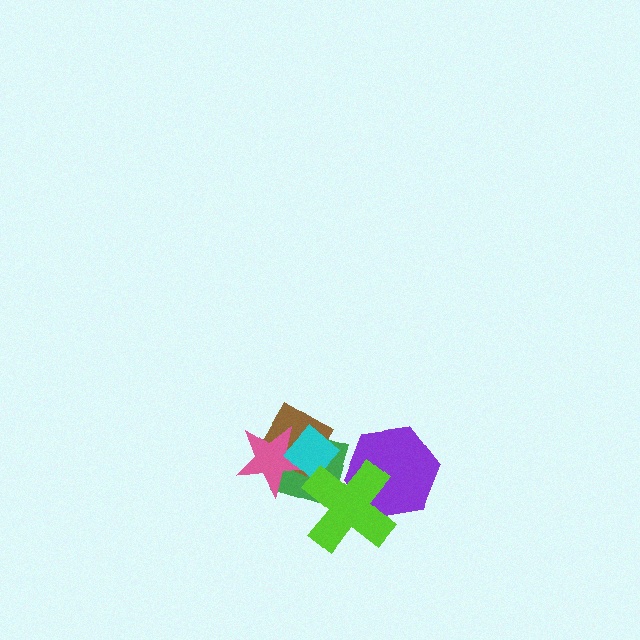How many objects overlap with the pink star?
3 objects overlap with the pink star.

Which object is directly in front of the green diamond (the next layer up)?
The brown diamond is directly in front of the green diamond.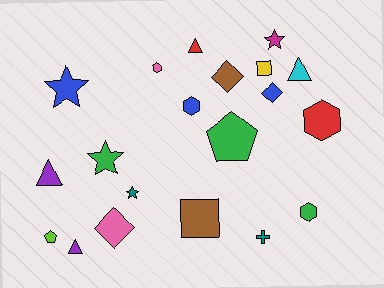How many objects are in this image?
There are 20 objects.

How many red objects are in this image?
There are 2 red objects.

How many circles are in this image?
There are no circles.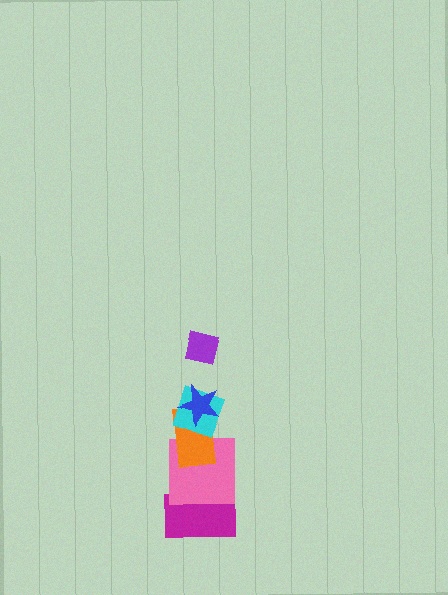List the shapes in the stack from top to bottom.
From top to bottom: the purple square, the blue star, the cyan diamond, the orange rectangle, the pink square, the magenta rectangle.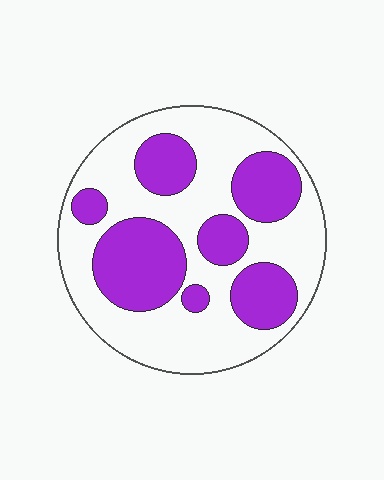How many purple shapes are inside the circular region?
7.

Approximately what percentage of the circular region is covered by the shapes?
Approximately 40%.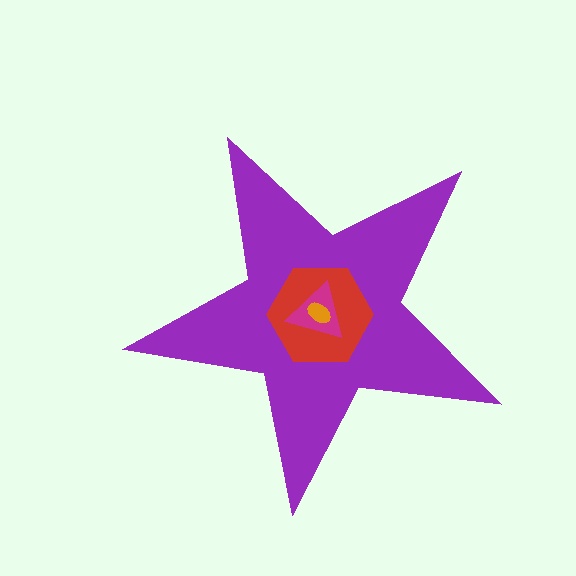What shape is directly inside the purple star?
The red hexagon.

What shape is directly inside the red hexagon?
The magenta triangle.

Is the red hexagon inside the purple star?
Yes.